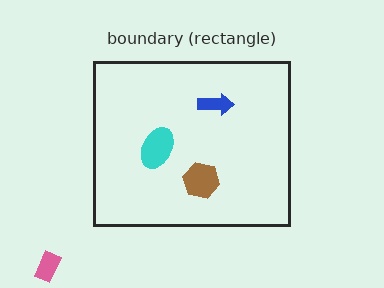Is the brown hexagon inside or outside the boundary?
Inside.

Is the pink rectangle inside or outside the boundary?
Outside.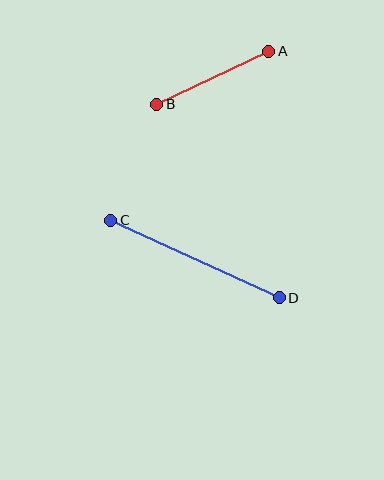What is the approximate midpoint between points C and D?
The midpoint is at approximately (195, 259) pixels.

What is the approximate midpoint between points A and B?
The midpoint is at approximately (213, 78) pixels.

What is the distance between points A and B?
The distance is approximately 123 pixels.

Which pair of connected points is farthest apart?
Points C and D are farthest apart.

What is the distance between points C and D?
The distance is approximately 186 pixels.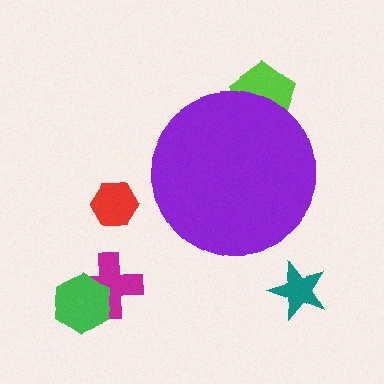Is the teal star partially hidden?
No, the teal star is fully visible.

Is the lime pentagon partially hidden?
Yes, the lime pentagon is partially hidden behind the purple circle.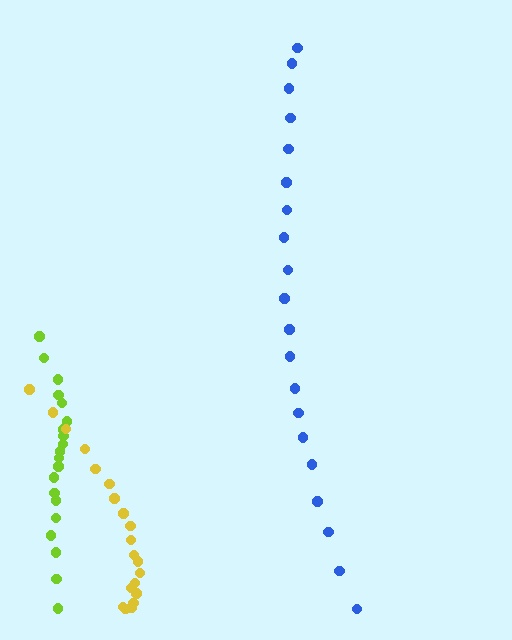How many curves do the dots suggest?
There are 3 distinct paths.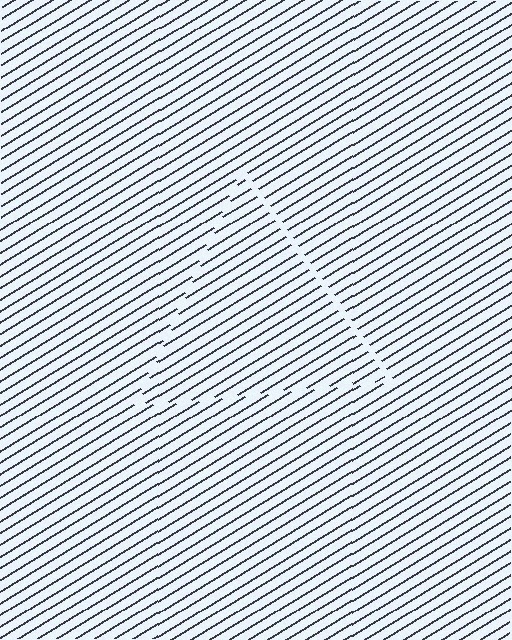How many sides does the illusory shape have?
3 sides — the line-ends trace a triangle.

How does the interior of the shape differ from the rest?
The interior of the shape contains the same grating, shifted by half a period — the contour is defined by the phase discontinuity where line-ends from the inner and outer gratings abut.